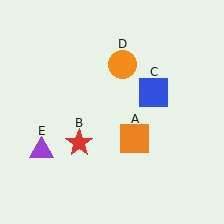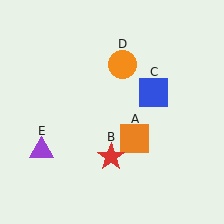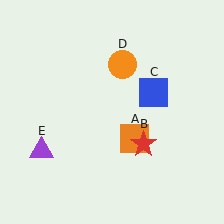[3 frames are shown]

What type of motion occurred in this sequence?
The red star (object B) rotated counterclockwise around the center of the scene.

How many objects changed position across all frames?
1 object changed position: red star (object B).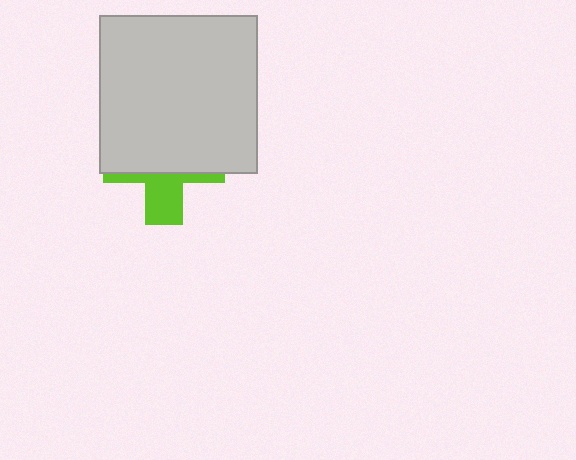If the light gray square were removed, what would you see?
You would see the complete lime cross.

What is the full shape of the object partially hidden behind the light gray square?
The partially hidden object is a lime cross.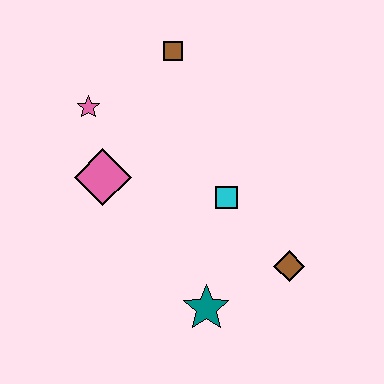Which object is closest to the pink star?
The pink diamond is closest to the pink star.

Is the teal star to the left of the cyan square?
Yes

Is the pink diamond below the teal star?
No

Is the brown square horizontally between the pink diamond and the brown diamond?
Yes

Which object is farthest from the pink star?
The brown diamond is farthest from the pink star.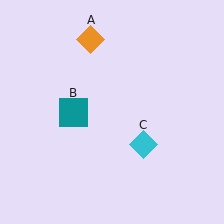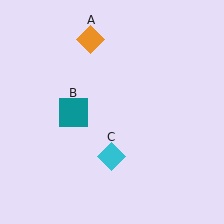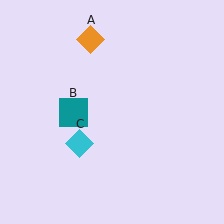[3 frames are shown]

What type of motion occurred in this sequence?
The cyan diamond (object C) rotated clockwise around the center of the scene.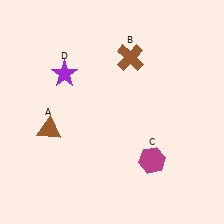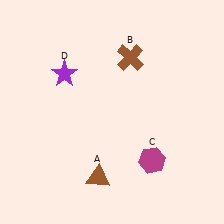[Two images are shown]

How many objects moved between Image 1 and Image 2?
1 object moved between the two images.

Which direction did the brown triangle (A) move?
The brown triangle (A) moved right.